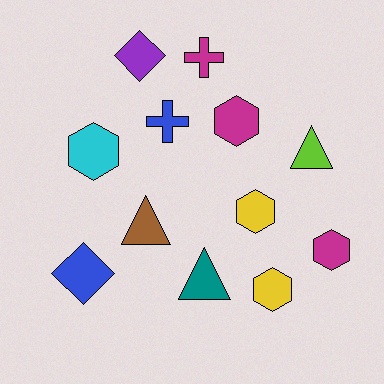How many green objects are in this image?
There are no green objects.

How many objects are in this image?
There are 12 objects.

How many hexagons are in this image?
There are 5 hexagons.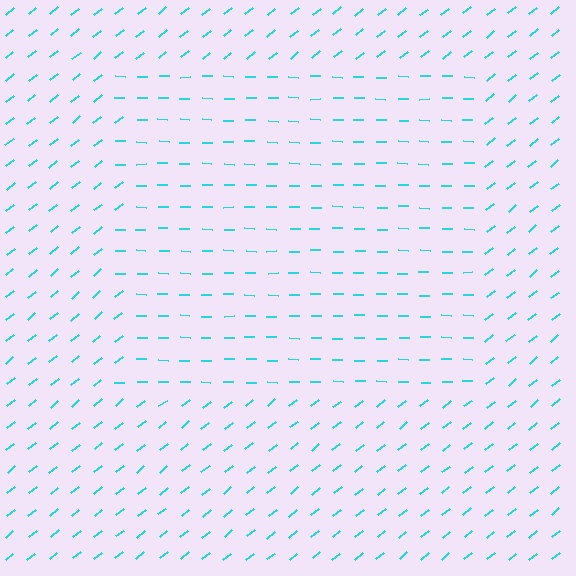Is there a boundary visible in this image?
Yes, there is a texture boundary formed by a change in line orientation.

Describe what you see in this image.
The image is filled with small cyan line segments. A rectangle region in the image has lines oriented differently from the surrounding lines, creating a visible texture boundary.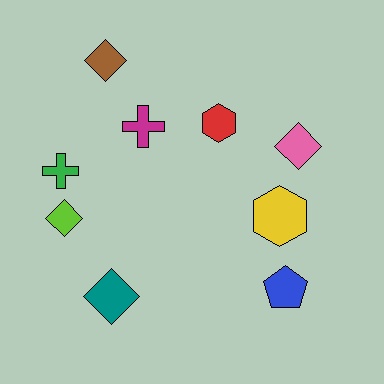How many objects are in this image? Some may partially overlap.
There are 9 objects.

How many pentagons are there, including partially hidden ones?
There is 1 pentagon.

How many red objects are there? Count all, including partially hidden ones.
There is 1 red object.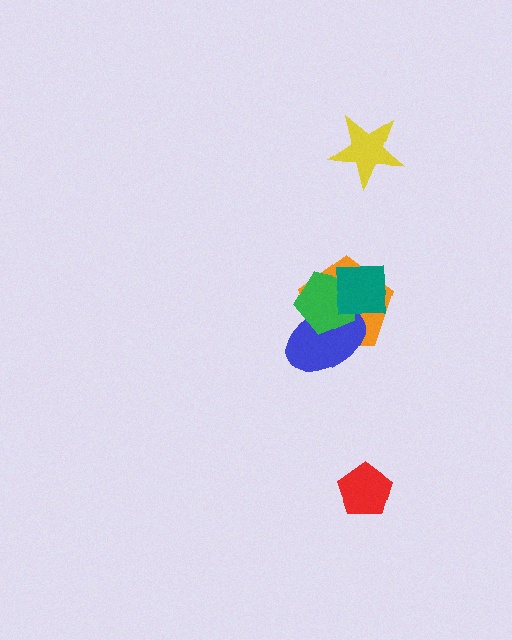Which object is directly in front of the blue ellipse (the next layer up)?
The green pentagon is directly in front of the blue ellipse.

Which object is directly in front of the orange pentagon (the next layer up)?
The blue ellipse is directly in front of the orange pentagon.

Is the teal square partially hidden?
No, no other shape covers it.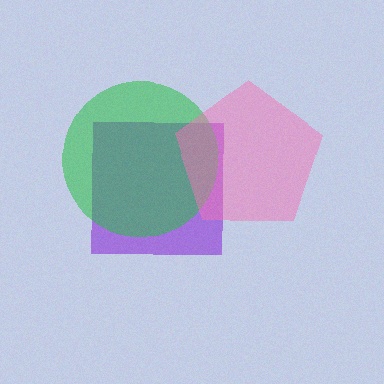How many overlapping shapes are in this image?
There are 3 overlapping shapes in the image.